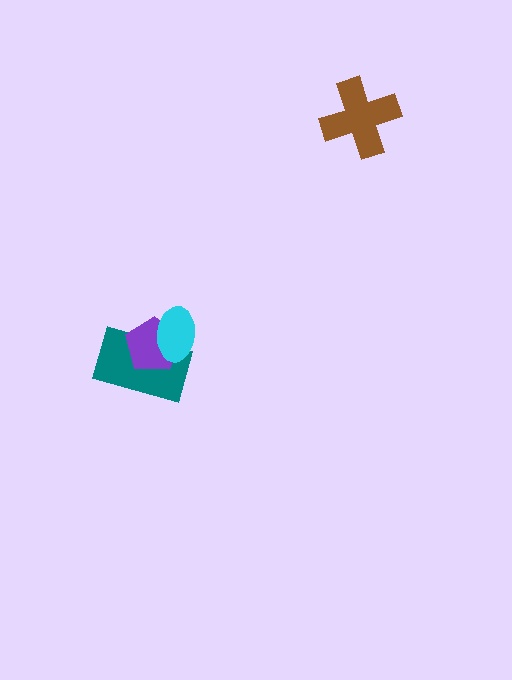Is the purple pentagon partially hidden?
Yes, it is partially covered by another shape.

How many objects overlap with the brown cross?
0 objects overlap with the brown cross.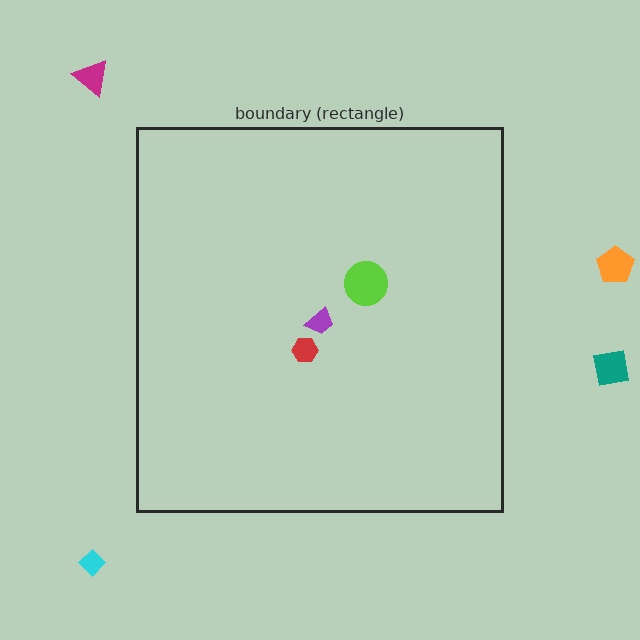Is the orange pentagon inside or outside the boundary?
Outside.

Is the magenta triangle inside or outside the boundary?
Outside.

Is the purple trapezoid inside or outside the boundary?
Inside.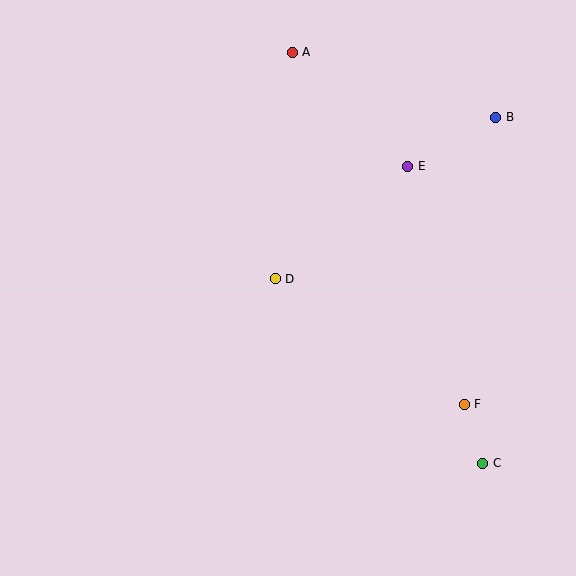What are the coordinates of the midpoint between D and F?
The midpoint between D and F is at (370, 342).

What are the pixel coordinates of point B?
Point B is at (496, 117).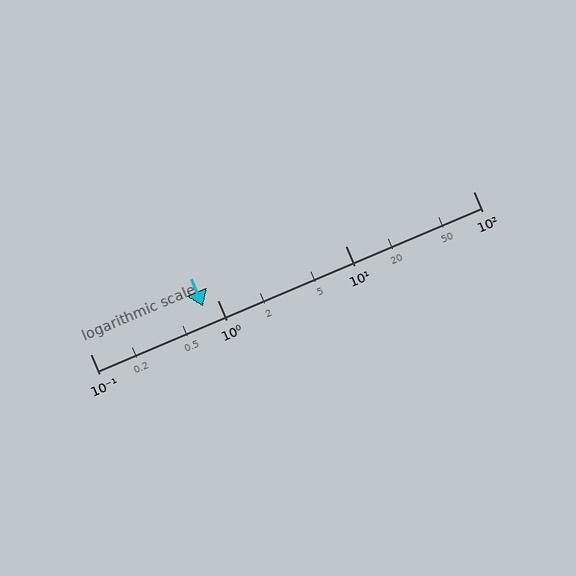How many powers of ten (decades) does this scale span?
The scale spans 3 decades, from 0.1 to 100.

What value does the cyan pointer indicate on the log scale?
The pointer indicates approximately 0.77.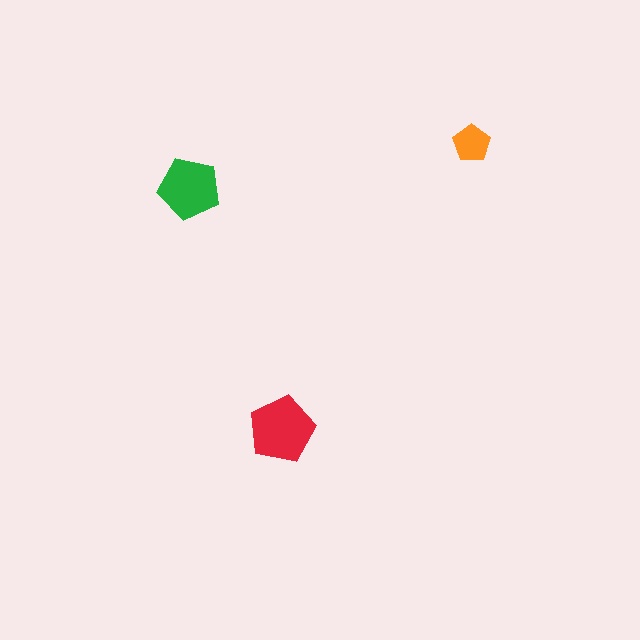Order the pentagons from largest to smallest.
the red one, the green one, the orange one.